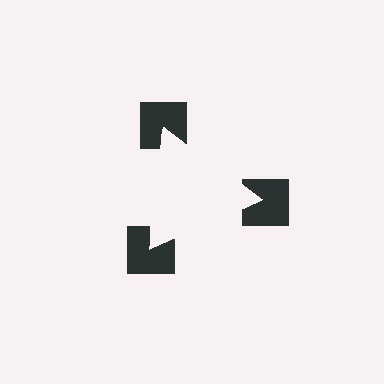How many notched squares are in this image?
There are 3 — one at each vertex of the illusory triangle.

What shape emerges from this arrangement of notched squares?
An illusory triangle — its edges are inferred from the aligned wedge cuts in the notched squares, not physically drawn.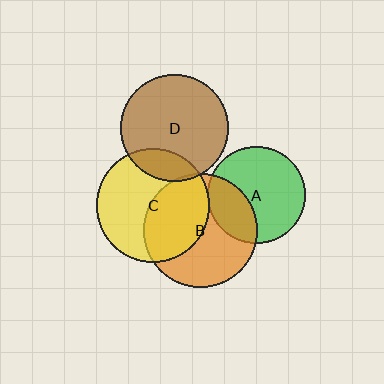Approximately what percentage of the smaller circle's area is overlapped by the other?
Approximately 5%.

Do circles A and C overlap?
Yes.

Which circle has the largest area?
Circle C (yellow).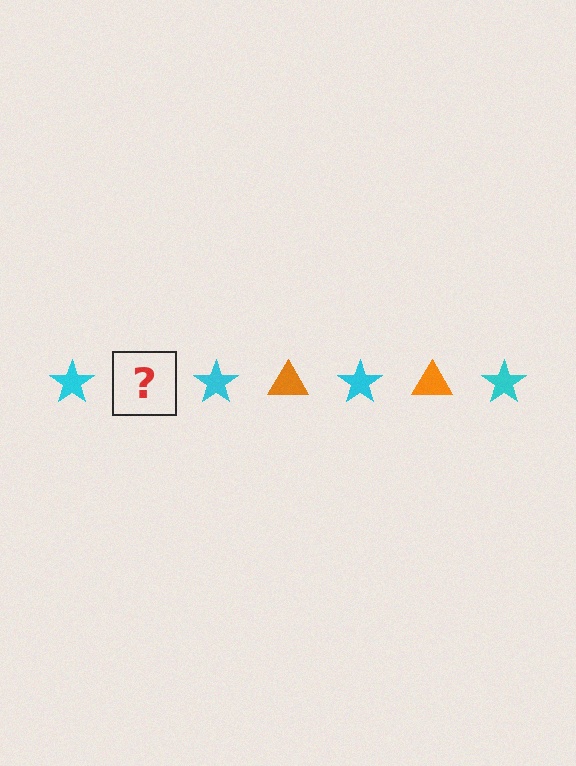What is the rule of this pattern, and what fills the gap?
The rule is that the pattern alternates between cyan star and orange triangle. The gap should be filled with an orange triangle.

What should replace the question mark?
The question mark should be replaced with an orange triangle.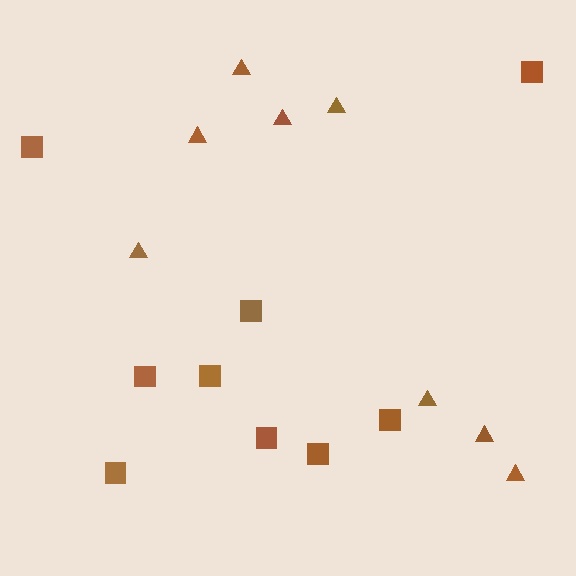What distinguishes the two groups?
There are 2 groups: one group of triangles (8) and one group of squares (9).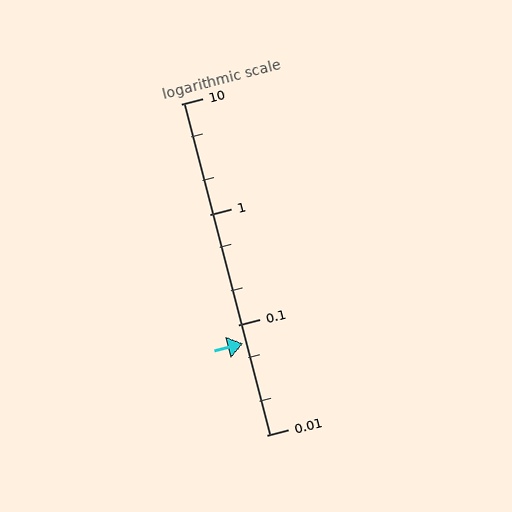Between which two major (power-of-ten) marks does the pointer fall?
The pointer is between 0.01 and 0.1.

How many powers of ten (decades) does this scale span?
The scale spans 3 decades, from 0.01 to 10.